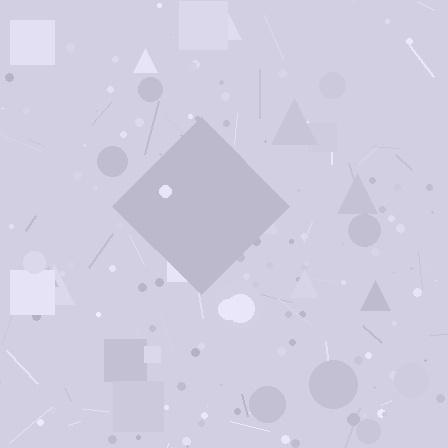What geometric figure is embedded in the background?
A diamond is embedded in the background.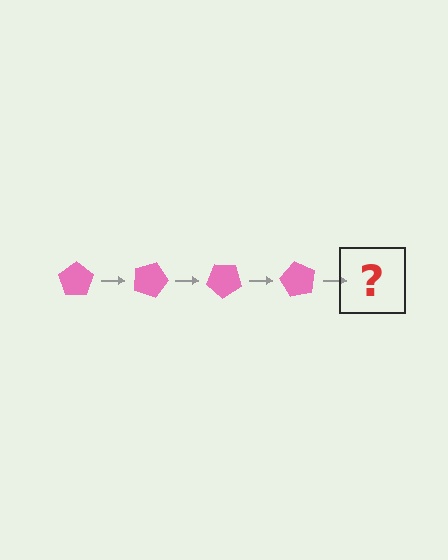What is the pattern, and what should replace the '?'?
The pattern is that the pentagon rotates 20 degrees each step. The '?' should be a pink pentagon rotated 80 degrees.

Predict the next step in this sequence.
The next step is a pink pentagon rotated 80 degrees.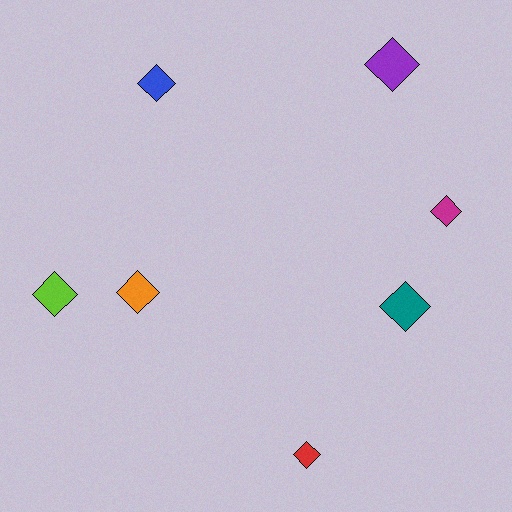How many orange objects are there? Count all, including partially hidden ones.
There is 1 orange object.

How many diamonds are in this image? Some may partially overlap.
There are 7 diamonds.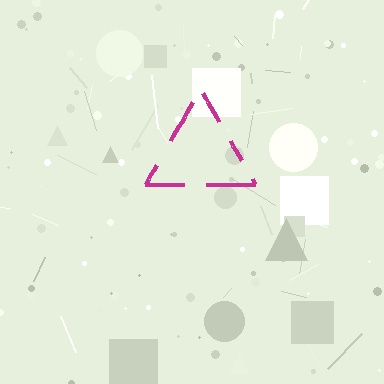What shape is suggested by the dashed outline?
The dashed outline suggests a triangle.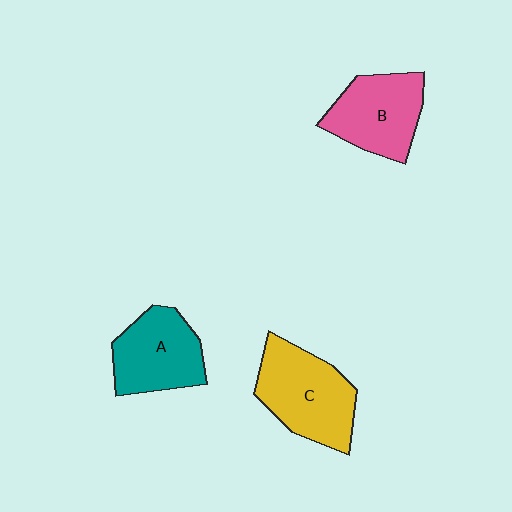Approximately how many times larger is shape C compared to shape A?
Approximately 1.2 times.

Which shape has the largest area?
Shape C (yellow).